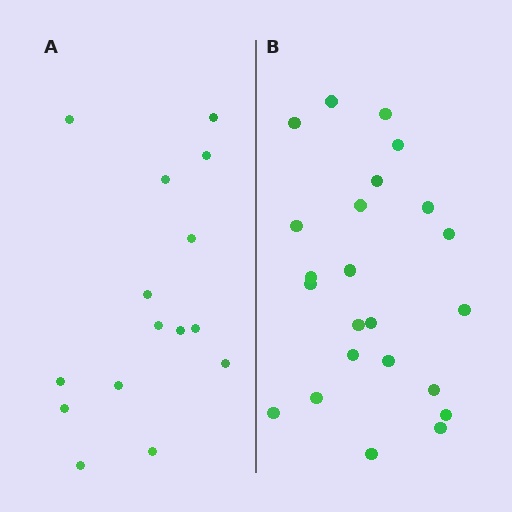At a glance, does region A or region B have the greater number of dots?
Region B (the right region) has more dots.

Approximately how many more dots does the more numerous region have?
Region B has roughly 8 or so more dots than region A.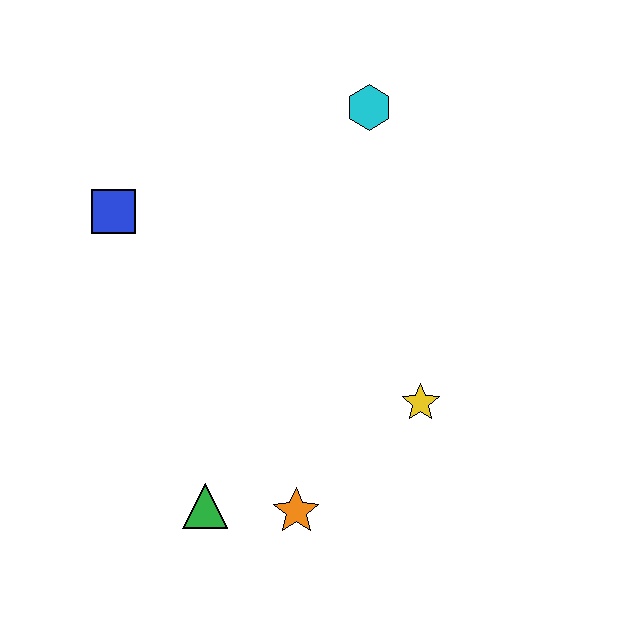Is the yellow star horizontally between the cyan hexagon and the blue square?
No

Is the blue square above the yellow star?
Yes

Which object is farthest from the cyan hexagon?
The green triangle is farthest from the cyan hexagon.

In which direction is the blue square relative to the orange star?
The blue square is above the orange star.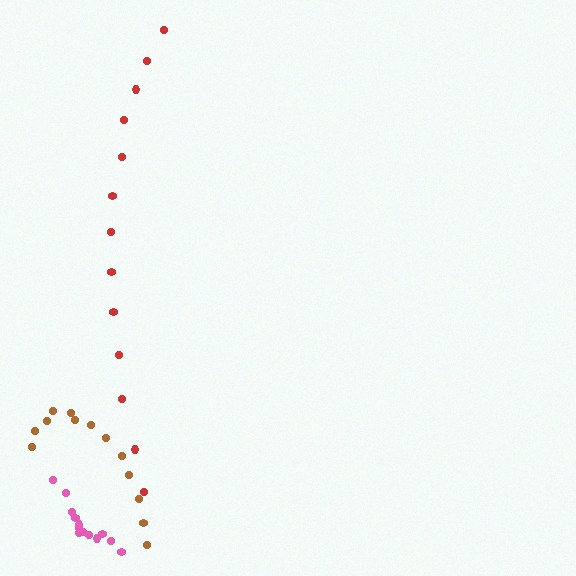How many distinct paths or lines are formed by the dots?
There are 3 distinct paths.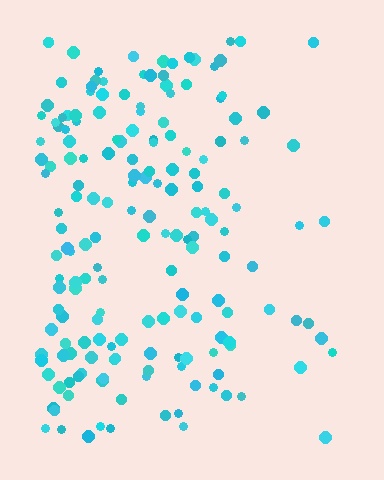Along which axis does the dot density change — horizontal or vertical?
Horizontal.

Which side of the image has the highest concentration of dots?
The left.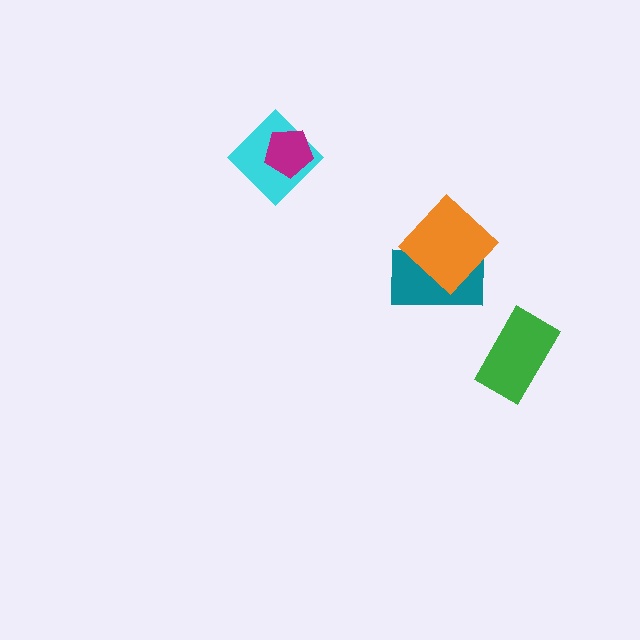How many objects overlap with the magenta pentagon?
1 object overlaps with the magenta pentagon.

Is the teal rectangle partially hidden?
Yes, it is partially covered by another shape.